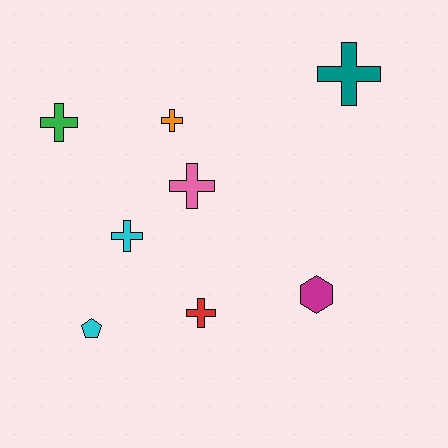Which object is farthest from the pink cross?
The teal cross is farthest from the pink cross.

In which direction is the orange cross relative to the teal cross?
The orange cross is to the left of the teal cross.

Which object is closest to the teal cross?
The orange cross is closest to the teal cross.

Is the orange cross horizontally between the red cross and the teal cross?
No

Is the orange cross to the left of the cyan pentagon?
No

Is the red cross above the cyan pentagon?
Yes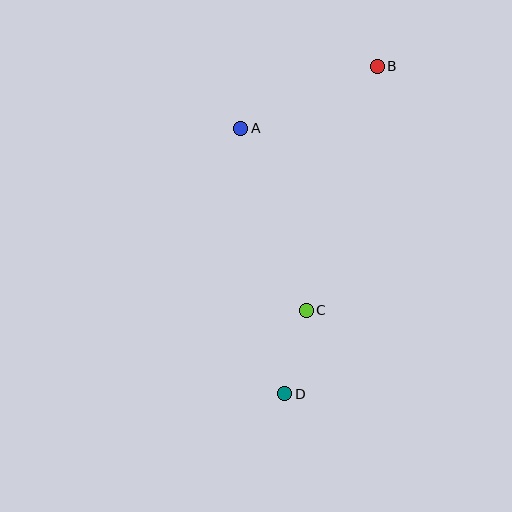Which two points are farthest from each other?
Points B and D are farthest from each other.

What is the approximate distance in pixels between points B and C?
The distance between B and C is approximately 254 pixels.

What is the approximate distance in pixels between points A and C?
The distance between A and C is approximately 193 pixels.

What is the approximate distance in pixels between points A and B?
The distance between A and B is approximately 150 pixels.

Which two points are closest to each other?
Points C and D are closest to each other.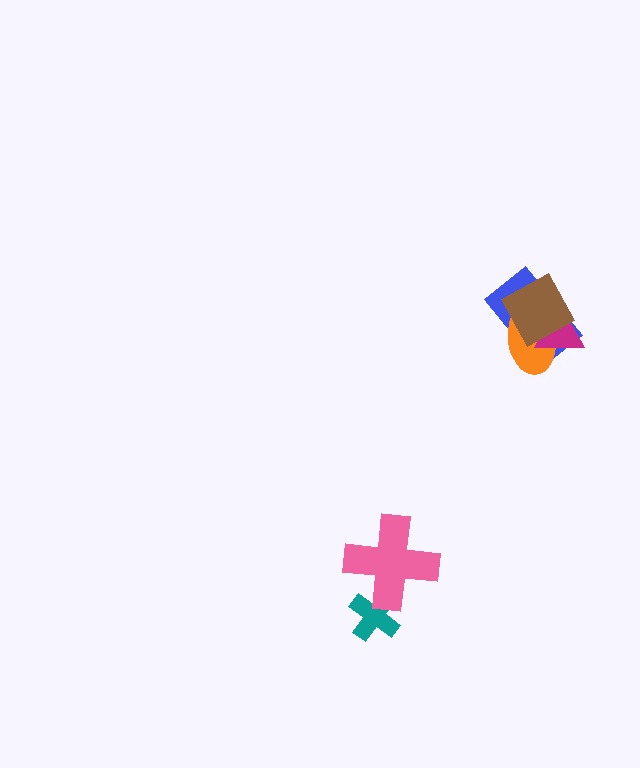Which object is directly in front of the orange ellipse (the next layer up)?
The magenta triangle is directly in front of the orange ellipse.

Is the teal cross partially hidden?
Yes, it is partially covered by another shape.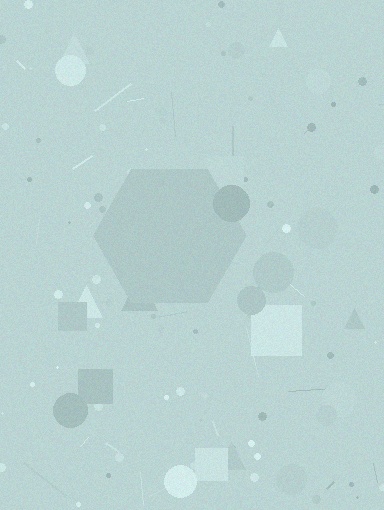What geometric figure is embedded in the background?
A hexagon is embedded in the background.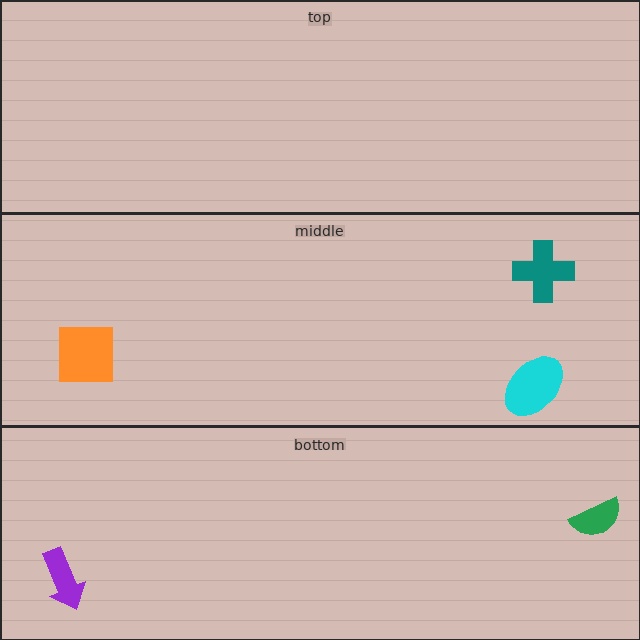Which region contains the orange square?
The middle region.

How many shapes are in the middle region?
3.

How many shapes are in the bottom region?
2.